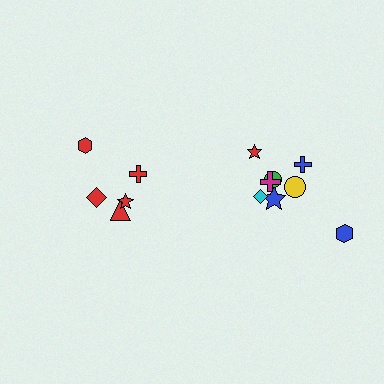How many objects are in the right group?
There are 8 objects.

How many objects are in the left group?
There are 5 objects.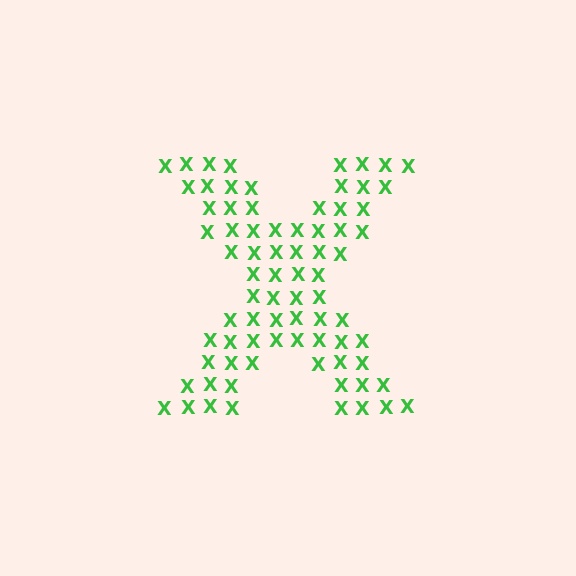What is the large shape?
The large shape is the letter X.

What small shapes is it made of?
It is made of small letter X's.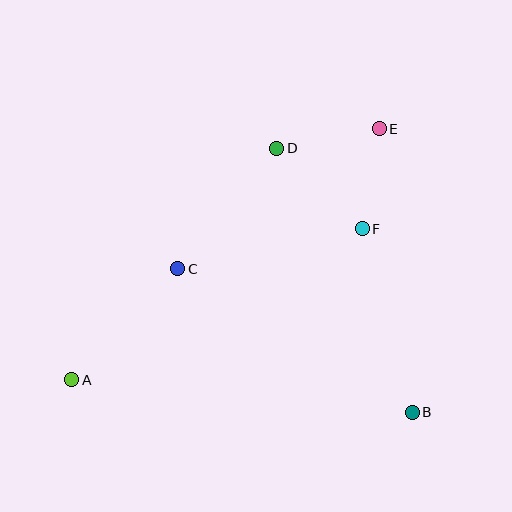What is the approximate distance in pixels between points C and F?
The distance between C and F is approximately 189 pixels.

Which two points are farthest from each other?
Points A and E are farthest from each other.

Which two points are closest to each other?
Points E and F are closest to each other.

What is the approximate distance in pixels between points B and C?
The distance between B and C is approximately 275 pixels.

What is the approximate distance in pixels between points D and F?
The distance between D and F is approximately 117 pixels.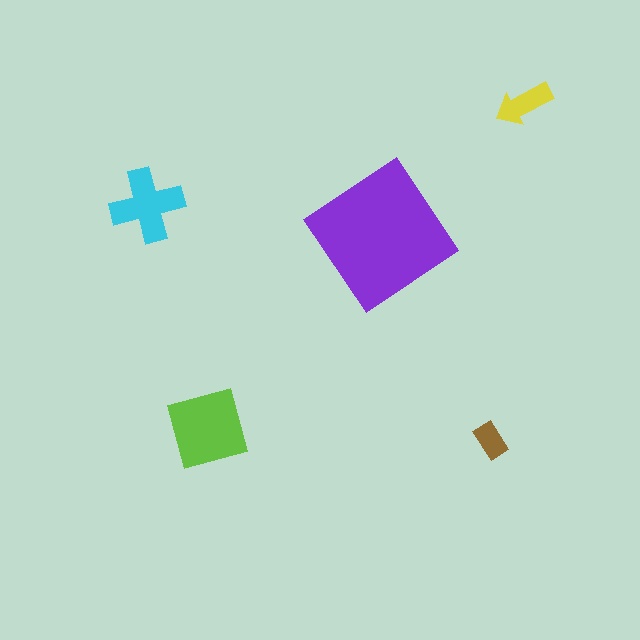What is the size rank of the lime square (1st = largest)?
2nd.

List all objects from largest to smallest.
The purple diamond, the lime square, the cyan cross, the yellow arrow, the brown rectangle.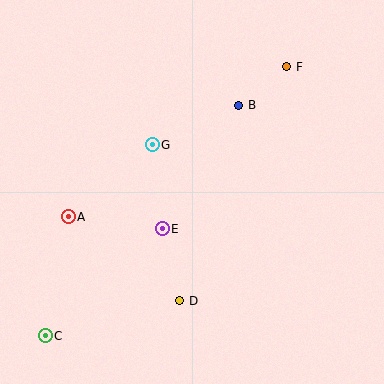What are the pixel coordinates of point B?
Point B is at (238, 105).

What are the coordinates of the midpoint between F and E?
The midpoint between F and E is at (225, 148).